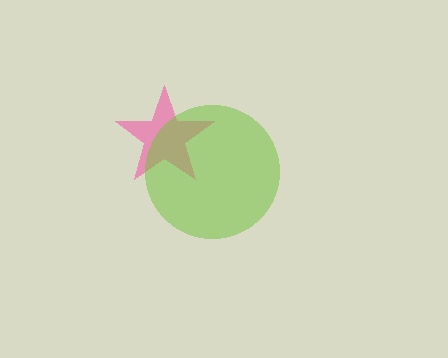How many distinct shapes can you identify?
There are 2 distinct shapes: a pink star, a lime circle.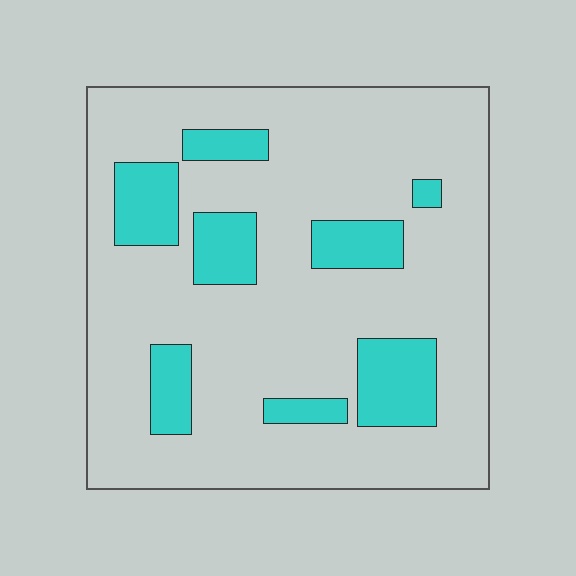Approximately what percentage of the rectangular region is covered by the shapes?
Approximately 20%.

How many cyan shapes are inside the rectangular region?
8.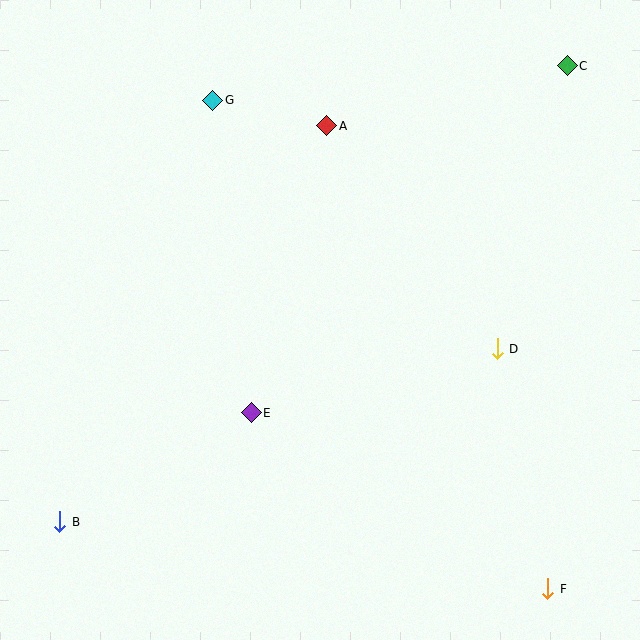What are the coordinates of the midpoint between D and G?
The midpoint between D and G is at (355, 225).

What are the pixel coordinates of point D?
Point D is at (497, 349).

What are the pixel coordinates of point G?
Point G is at (213, 100).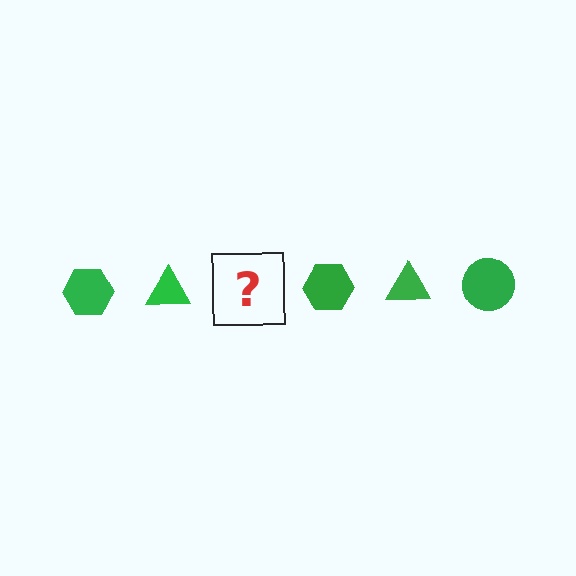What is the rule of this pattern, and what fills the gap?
The rule is that the pattern cycles through hexagon, triangle, circle shapes in green. The gap should be filled with a green circle.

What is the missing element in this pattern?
The missing element is a green circle.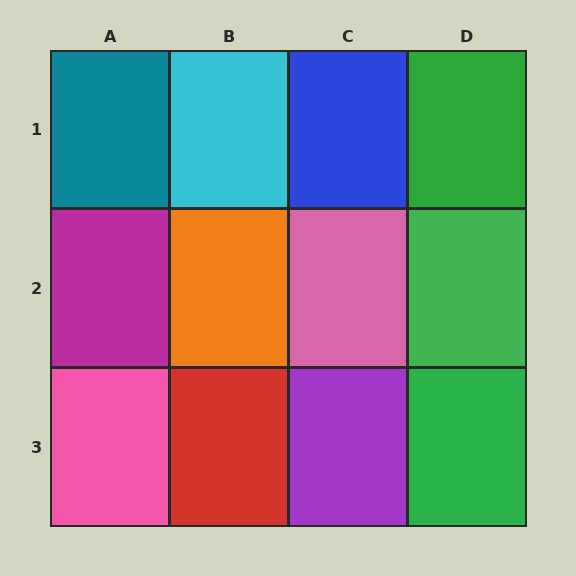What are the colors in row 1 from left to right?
Teal, cyan, blue, green.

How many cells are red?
1 cell is red.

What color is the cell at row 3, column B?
Red.